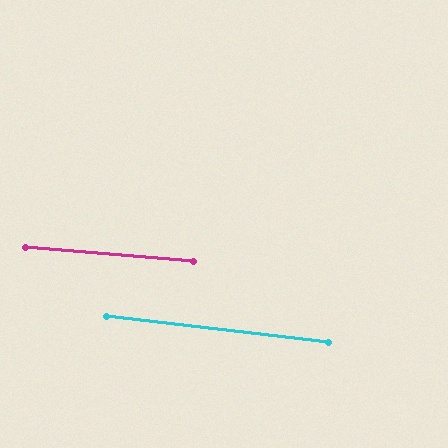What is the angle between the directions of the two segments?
Approximately 2 degrees.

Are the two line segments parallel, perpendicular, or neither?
Parallel — their directions differ by only 1.7°.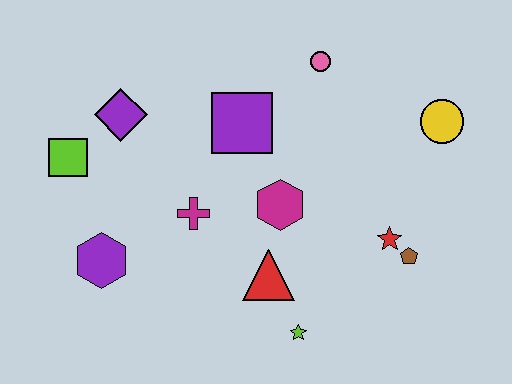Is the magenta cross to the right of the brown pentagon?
No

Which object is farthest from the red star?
The lime square is farthest from the red star.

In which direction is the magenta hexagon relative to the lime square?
The magenta hexagon is to the right of the lime square.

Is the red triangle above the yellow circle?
No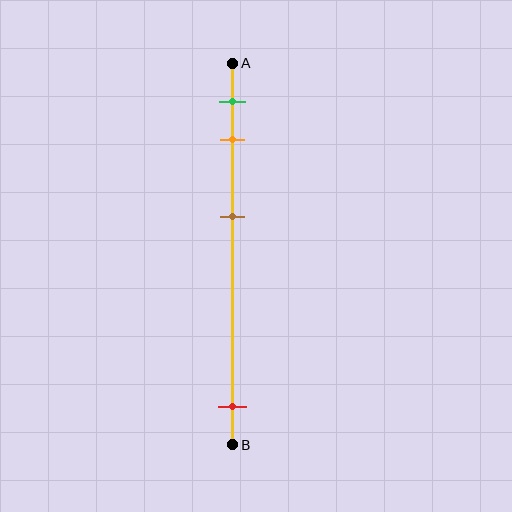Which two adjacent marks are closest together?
The green and orange marks are the closest adjacent pair.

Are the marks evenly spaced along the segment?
No, the marks are not evenly spaced.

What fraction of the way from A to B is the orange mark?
The orange mark is approximately 20% (0.2) of the way from A to B.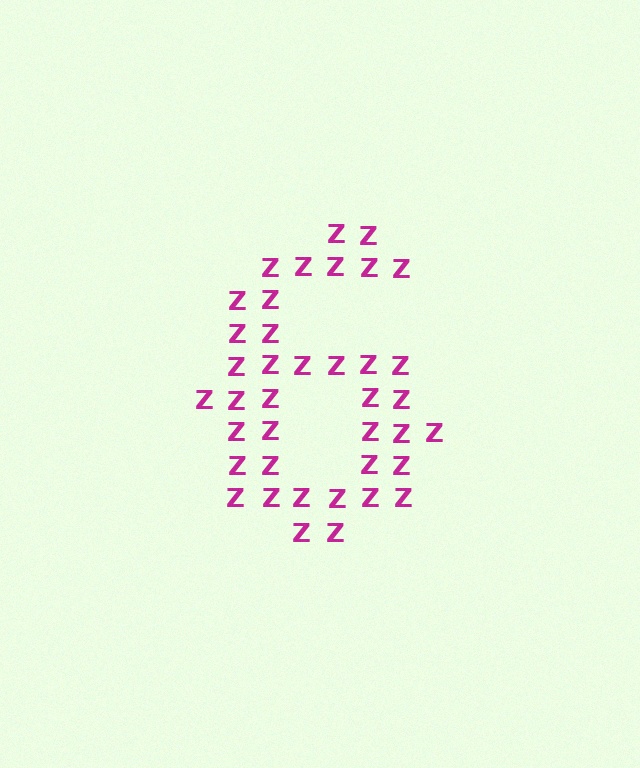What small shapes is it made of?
It is made of small letter Z's.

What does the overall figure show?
The overall figure shows the digit 6.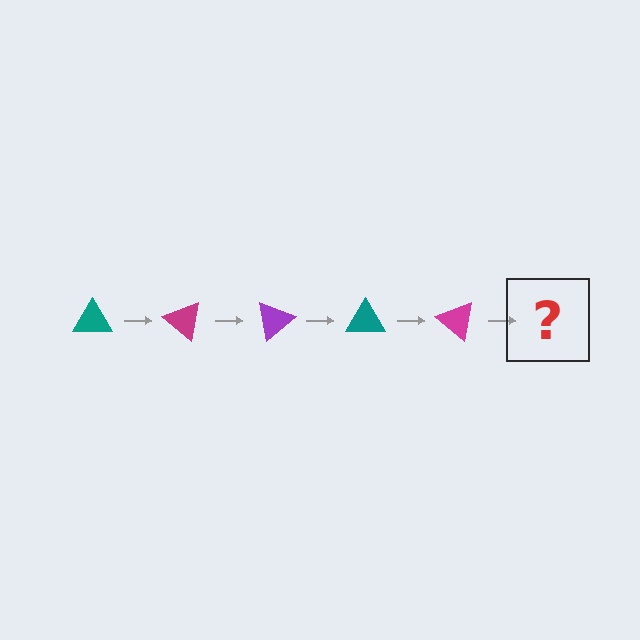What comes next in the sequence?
The next element should be a purple triangle, rotated 200 degrees from the start.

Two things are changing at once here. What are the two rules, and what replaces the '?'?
The two rules are that it rotates 40 degrees each step and the color cycles through teal, magenta, and purple. The '?' should be a purple triangle, rotated 200 degrees from the start.